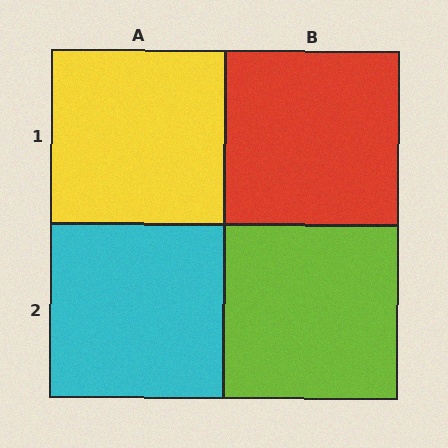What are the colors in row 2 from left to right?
Cyan, lime.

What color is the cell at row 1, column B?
Red.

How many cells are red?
1 cell is red.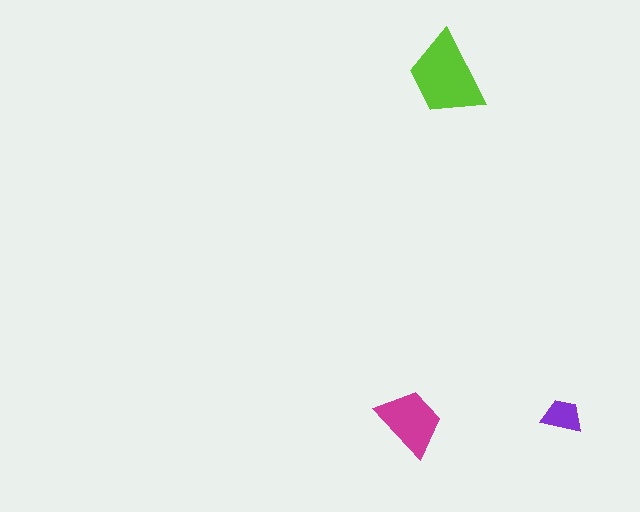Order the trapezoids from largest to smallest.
the lime one, the magenta one, the purple one.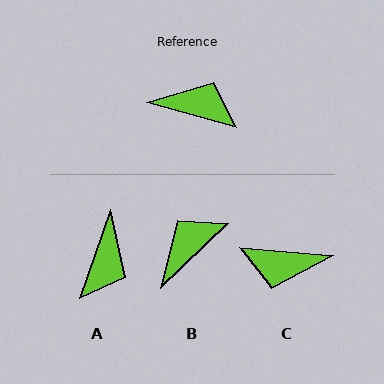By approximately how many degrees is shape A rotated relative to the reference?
Approximately 94 degrees clockwise.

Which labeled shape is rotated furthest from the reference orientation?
C, about 169 degrees away.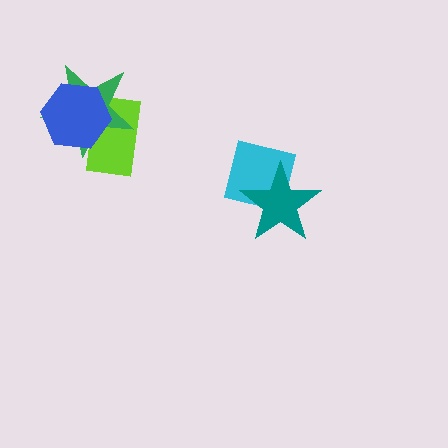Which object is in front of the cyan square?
The teal star is in front of the cyan square.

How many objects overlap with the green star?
2 objects overlap with the green star.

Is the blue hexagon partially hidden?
No, no other shape covers it.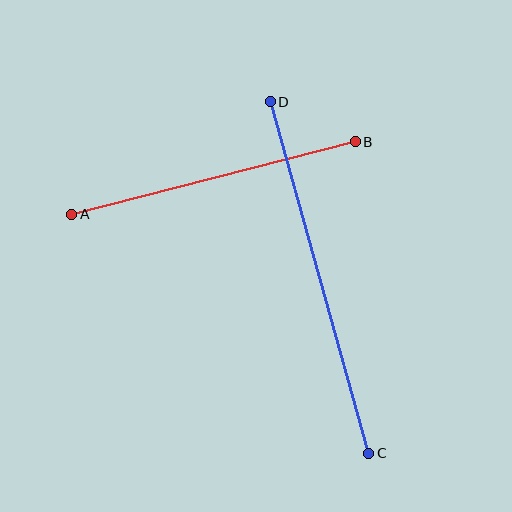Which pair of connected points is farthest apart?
Points C and D are farthest apart.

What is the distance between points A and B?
The distance is approximately 293 pixels.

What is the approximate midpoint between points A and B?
The midpoint is at approximately (214, 178) pixels.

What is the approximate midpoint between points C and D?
The midpoint is at approximately (319, 277) pixels.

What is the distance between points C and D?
The distance is approximately 365 pixels.